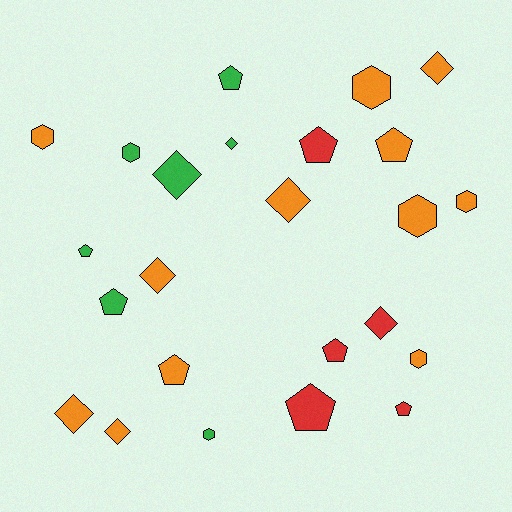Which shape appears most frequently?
Pentagon, with 9 objects.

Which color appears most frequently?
Orange, with 12 objects.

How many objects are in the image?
There are 24 objects.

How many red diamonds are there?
There is 1 red diamond.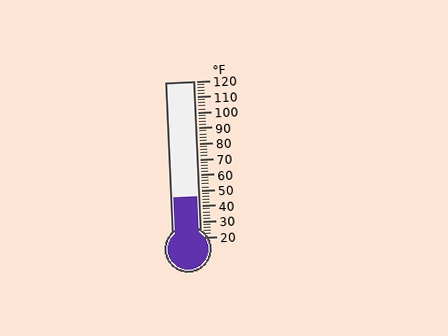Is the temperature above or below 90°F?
The temperature is below 90°F.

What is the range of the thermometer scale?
The thermometer scale ranges from 20°F to 120°F.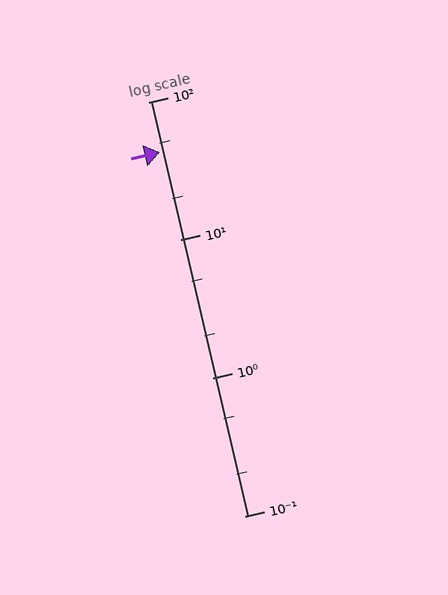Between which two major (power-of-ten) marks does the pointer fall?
The pointer is between 10 and 100.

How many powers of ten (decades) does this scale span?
The scale spans 3 decades, from 0.1 to 100.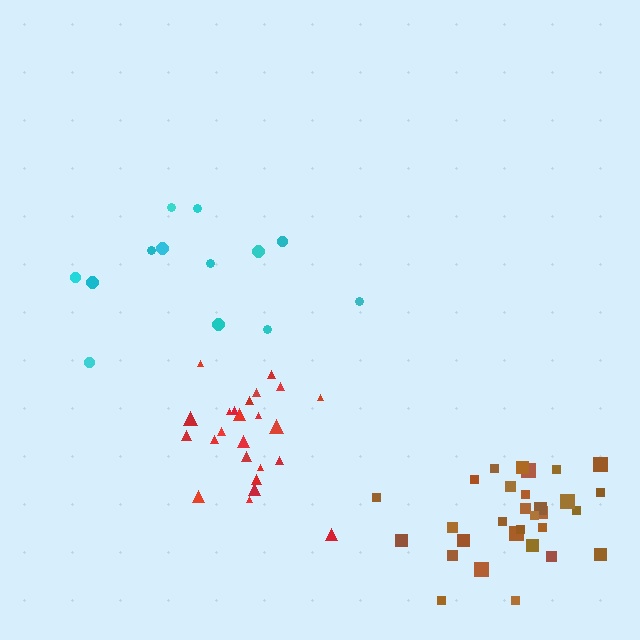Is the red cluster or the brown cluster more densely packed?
Red.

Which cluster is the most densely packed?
Red.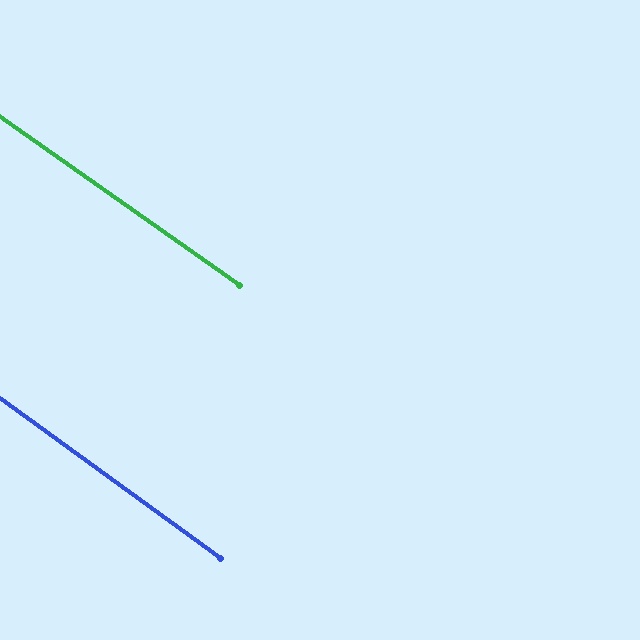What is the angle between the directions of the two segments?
Approximately 1 degree.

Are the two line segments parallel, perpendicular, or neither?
Parallel — their directions differ by only 0.8°.